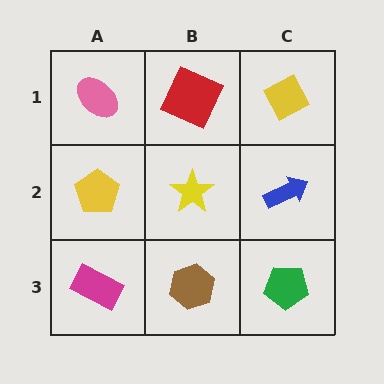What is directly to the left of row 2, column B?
A yellow pentagon.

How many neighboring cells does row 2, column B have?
4.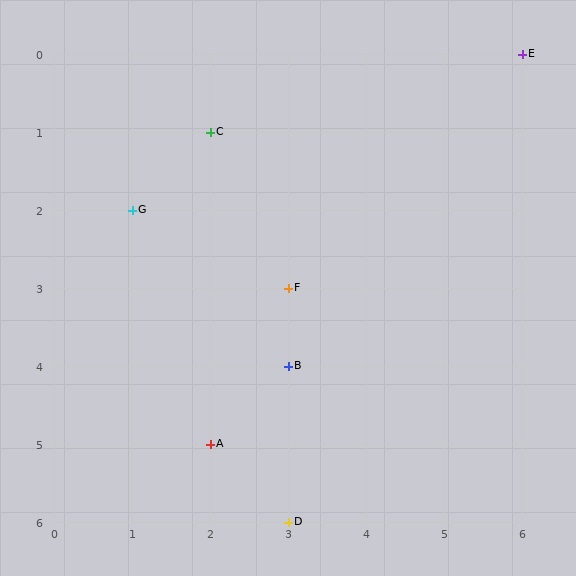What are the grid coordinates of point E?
Point E is at grid coordinates (6, 0).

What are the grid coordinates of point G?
Point G is at grid coordinates (1, 2).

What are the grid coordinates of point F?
Point F is at grid coordinates (3, 3).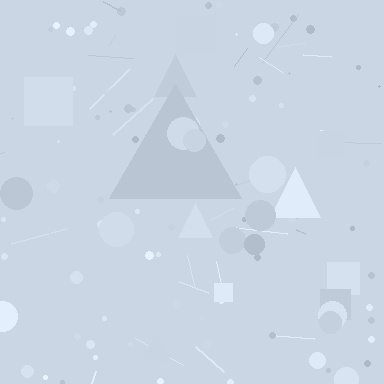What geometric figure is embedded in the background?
A triangle is embedded in the background.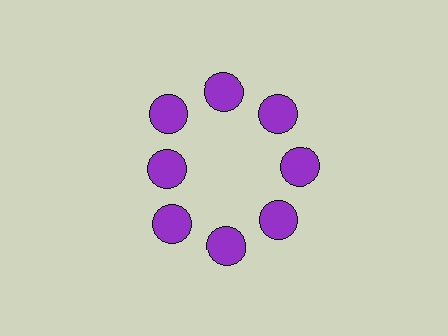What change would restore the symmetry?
The symmetry would be restored by moving it outward, back onto the ring so that all 8 circles sit at equal angles and equal distance from the center.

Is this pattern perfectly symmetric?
No. The 8 purple circles are arranged in a ring, but one element near the 9 o'clock position is pulled inward toward the center, breaking the 8-fold rotational symmetry.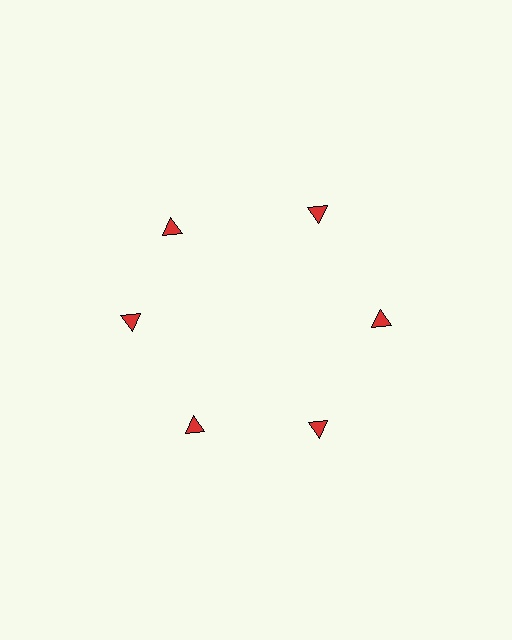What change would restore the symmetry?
The symmetry would be restored by rotating it back into even spacing with its neighbors so that all 6 triangles sit at equal angles and equal distance from the center.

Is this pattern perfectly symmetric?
No. The 6 red triangles are arranged in a ring, but one element near the 11 o'clock position is rotated out of alignment along the ring, breaking the 6-fold rotational symmetry.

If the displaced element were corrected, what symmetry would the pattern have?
It would have 6-fold rotational symmetry — the pattern would map onto itself every 60 degrees.